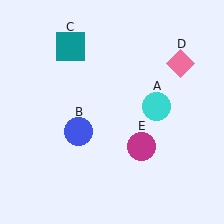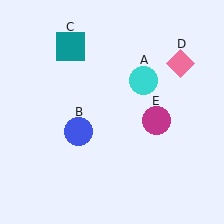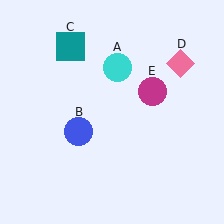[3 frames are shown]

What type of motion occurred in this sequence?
The cyan circle (object A), magenta circle (object E) rotated counterclockwise around the center of the scene.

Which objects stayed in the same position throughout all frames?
Blue circle (object B) and teal square (object C) and pink diamond (object D) remained stationary.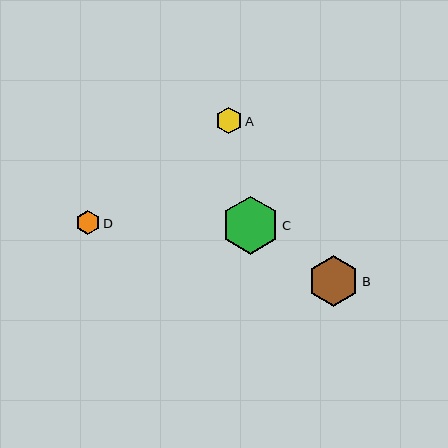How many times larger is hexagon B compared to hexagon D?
Hexagon B is approximately 2.1 times the size of hexagon D.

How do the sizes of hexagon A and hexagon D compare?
Hexagon A and hexagon D are approximately the same size.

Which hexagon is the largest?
Hexagon C is the largest with a size of approximately 58 pixels.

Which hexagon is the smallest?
Hexagon D is the smallest with a size of approximately 25 pixels.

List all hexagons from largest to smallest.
From largest to smallest: C, B, A, D.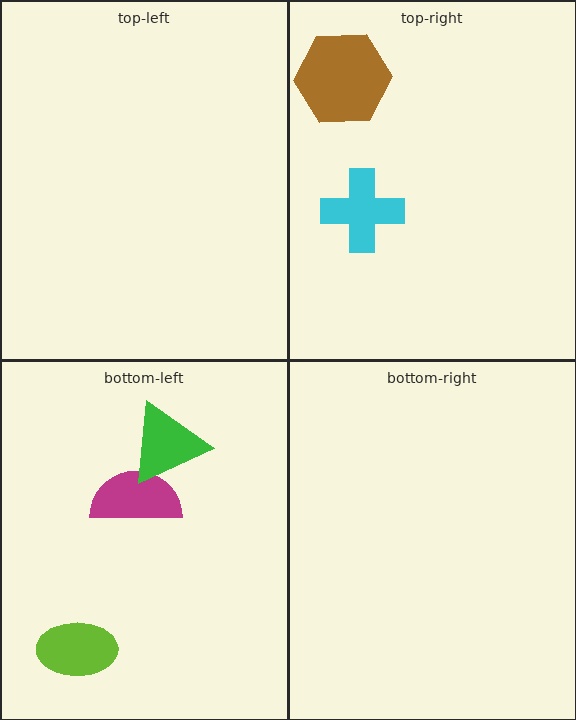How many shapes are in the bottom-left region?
3.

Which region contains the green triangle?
The bottom-left region.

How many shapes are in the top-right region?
2.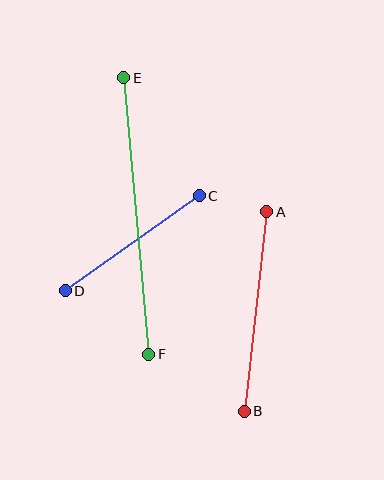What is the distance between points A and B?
The distance is approximately 201 pixels.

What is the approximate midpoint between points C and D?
The midpoint is at approximately (132, 243) pixels.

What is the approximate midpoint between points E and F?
The midpoint is at approximately (136, 216) pixels.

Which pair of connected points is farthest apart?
Points E and F are farthest apart.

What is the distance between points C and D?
The distance is approximately 165 pixels.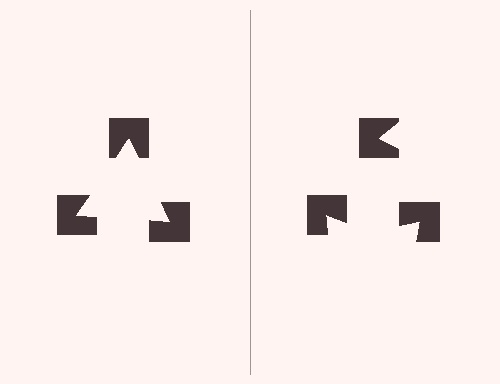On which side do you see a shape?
An illusory triangle appears on the left side. On the right side the wedge cuts are rotated, so no coherent shape forms.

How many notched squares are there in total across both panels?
6 — 3 on each side.